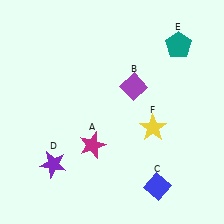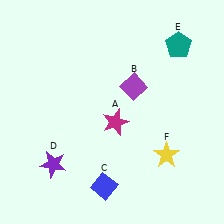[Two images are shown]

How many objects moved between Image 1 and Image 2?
3 objects moved between the two images.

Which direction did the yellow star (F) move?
The yellow star (F) moved down.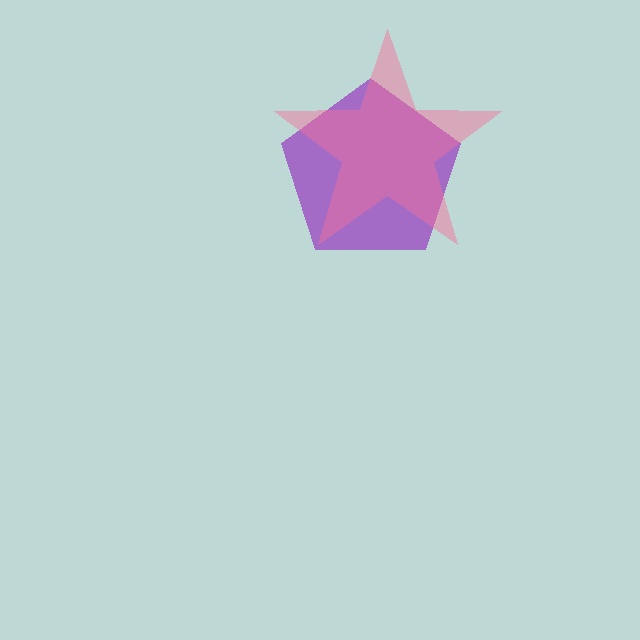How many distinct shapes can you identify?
There are 2 distinct shapes: a purple pentagon, a pink star.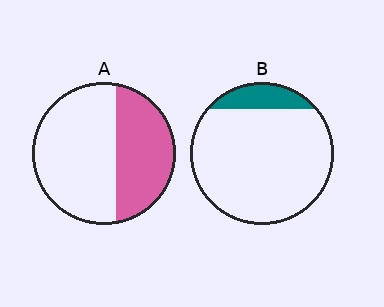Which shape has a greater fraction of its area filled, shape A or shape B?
Shape A.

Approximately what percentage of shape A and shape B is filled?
A is approximately 40% and B is approximately 15%.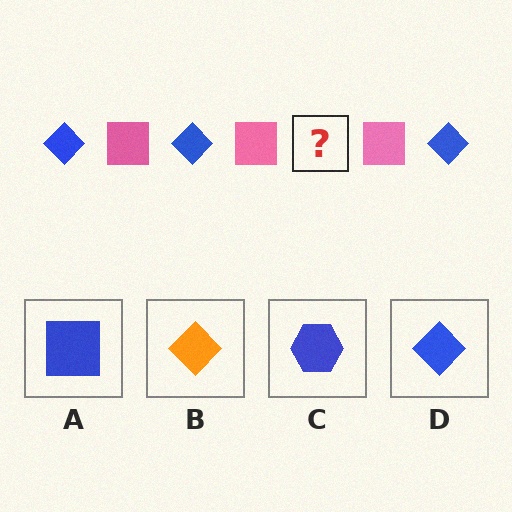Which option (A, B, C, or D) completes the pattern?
D.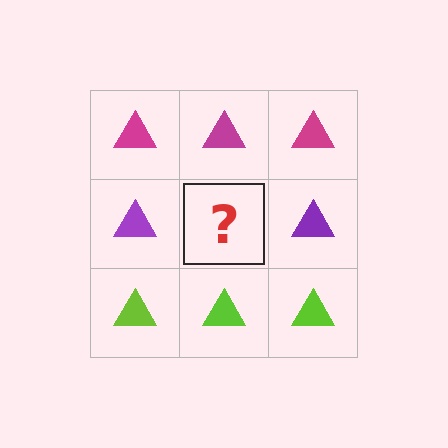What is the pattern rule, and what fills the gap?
The rule is that each row has a consistent color. The gap should be filled with a purple triangle.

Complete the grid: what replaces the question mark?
The question mark should be replaced with a purple triangle.